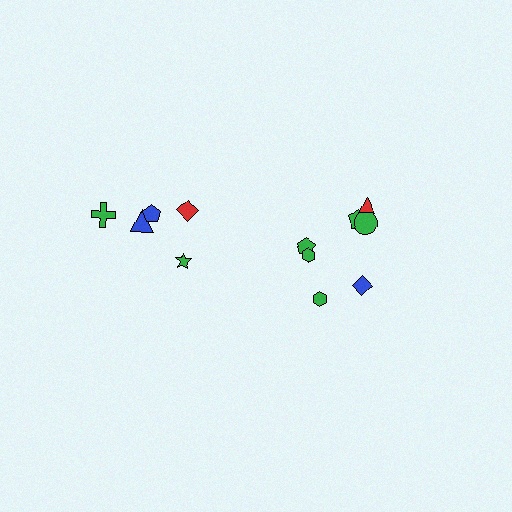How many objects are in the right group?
There are 7 objects.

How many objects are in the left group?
There are 5 objects.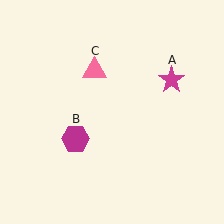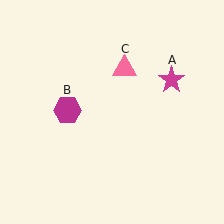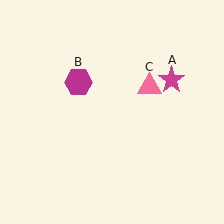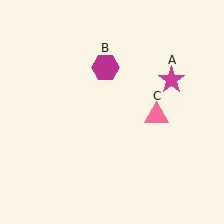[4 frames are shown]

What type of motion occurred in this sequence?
The magenta hexagon (object B), pink triangle (object C) rotated clockwise around the center of the scene.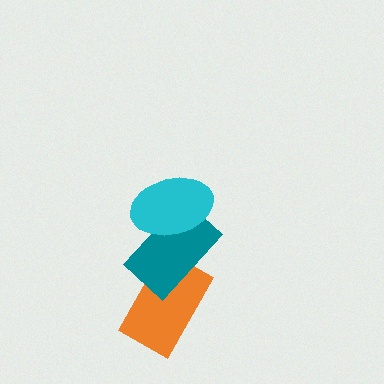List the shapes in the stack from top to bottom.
From top to bottom: the cyan ellipse, the teal rectangle, the orange rectangle.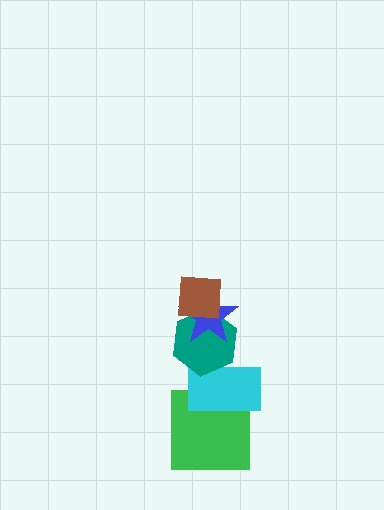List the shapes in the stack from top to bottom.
From top to bottom: the brown square, the blue star, the teal hexagon, the cyan rectangle, the green square.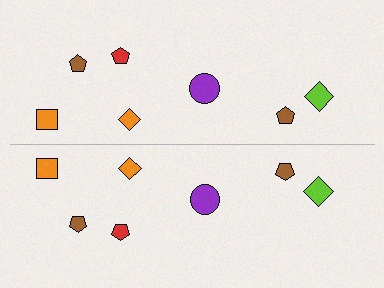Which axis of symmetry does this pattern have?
The pattern has a horizontal axis of symmetry running through the center of the image.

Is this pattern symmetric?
Yes, this pattern has bilateral (reflection) symmetry.